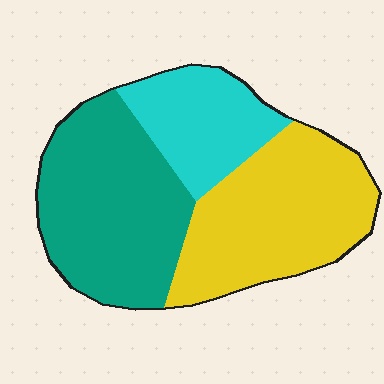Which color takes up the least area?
Cyan, at roughly 20%.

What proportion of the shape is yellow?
Yellow takes up between a quarter and a half of the shape.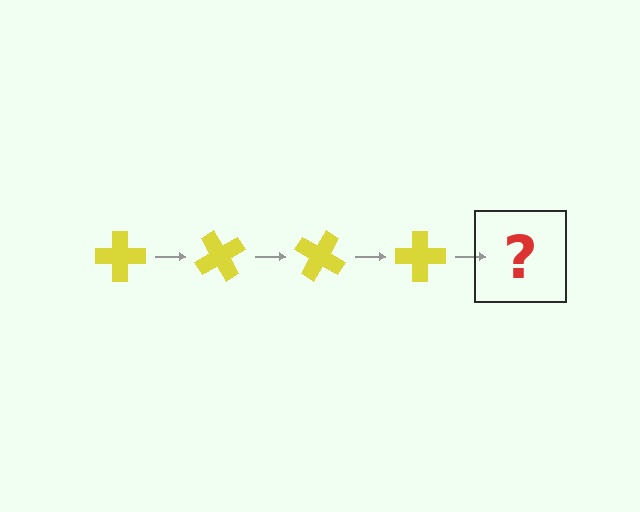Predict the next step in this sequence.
The next step is a yellow cross rotated 240 degrees.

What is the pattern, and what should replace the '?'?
The pattern is that the cross rotates 60 degrees each step. The '?' should be a yellow cross rotated 240 degrees.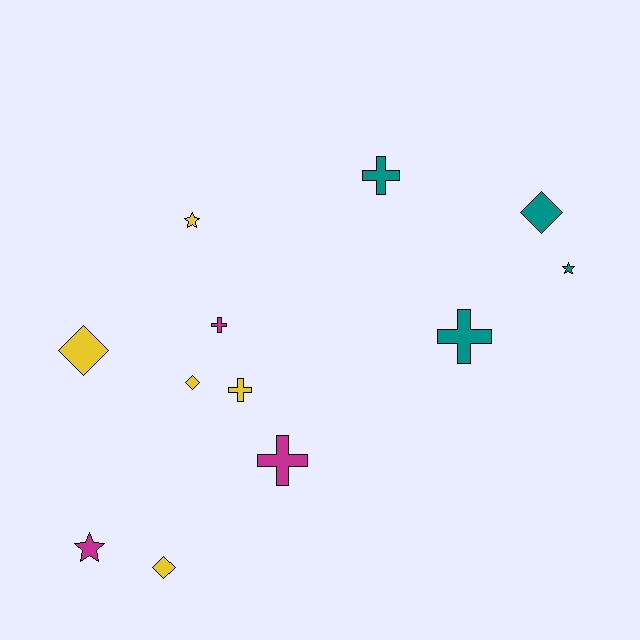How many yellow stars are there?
There is 1 yellow star.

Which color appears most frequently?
Yellow, with 5 objects.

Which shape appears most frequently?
Cross, with 5 objects.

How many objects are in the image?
There are 12 objects.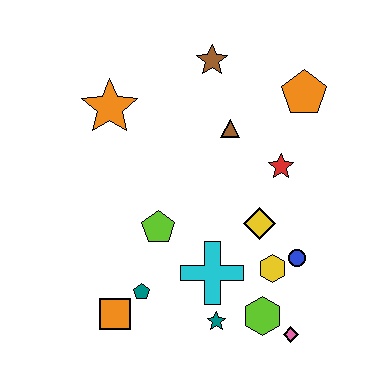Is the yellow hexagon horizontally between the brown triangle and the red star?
Yes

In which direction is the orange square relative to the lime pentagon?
The orange square is below the lime pentagon.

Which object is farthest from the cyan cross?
The brown star is farthest from the cyan cross.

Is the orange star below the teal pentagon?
No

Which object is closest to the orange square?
The teal pentagon is closest to the orange square.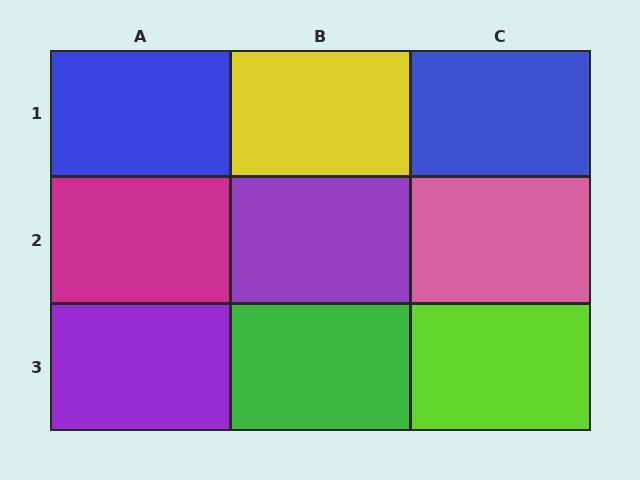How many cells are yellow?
1 cell is yellow.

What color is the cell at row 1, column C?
Blue.